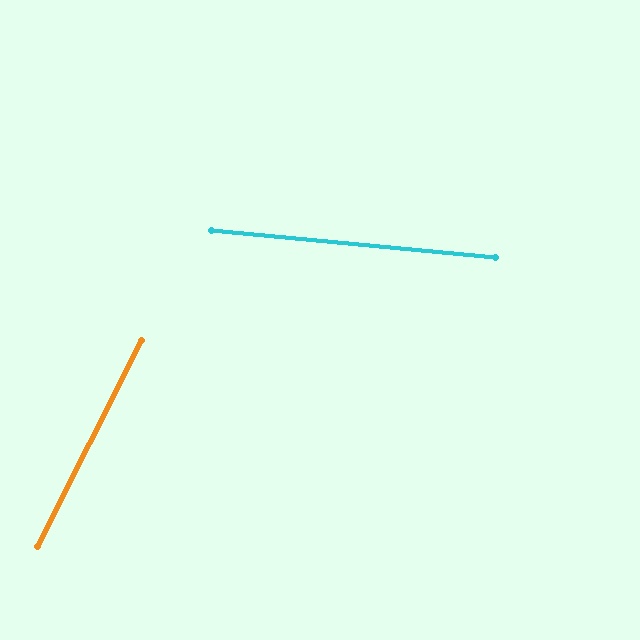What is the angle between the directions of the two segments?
Approximately 69 degrees.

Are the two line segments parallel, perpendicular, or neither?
Neither parallel nor perpendicular — they differ by about 69°.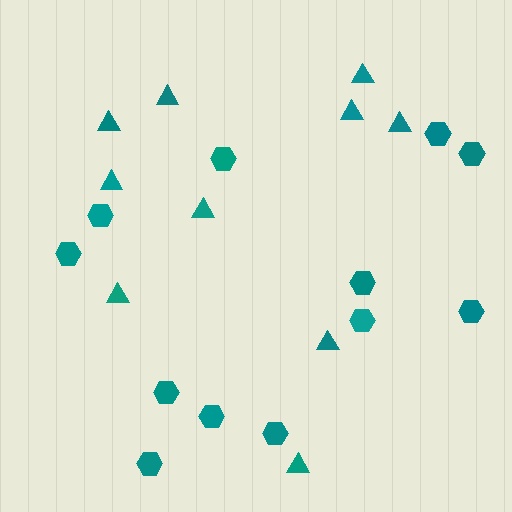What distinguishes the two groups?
There are 2 groups: one group of triangles (10) and one group of hexagons (12).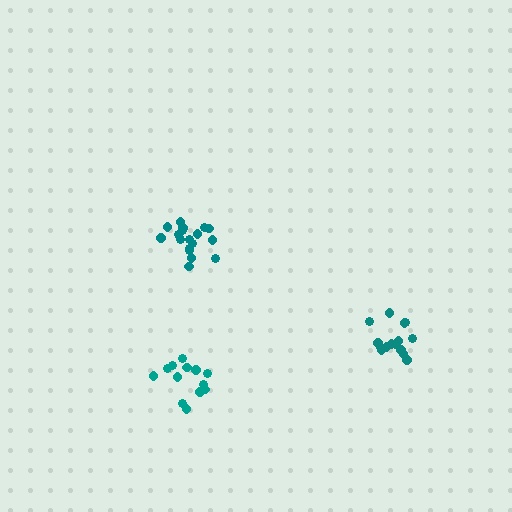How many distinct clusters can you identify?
There are 3 distinct clusters.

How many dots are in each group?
Group 1: 15 dots, Group 2: 18 dots, Group 3: 13 dots (46 total).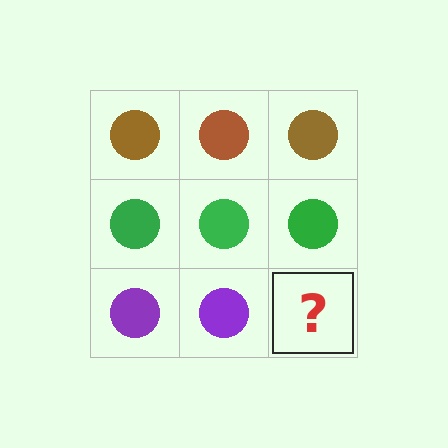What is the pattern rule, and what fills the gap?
The rule is that each row has a consistent color. The gap should be filled with a purple circle.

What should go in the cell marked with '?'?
The missing cell should contain a purple circle.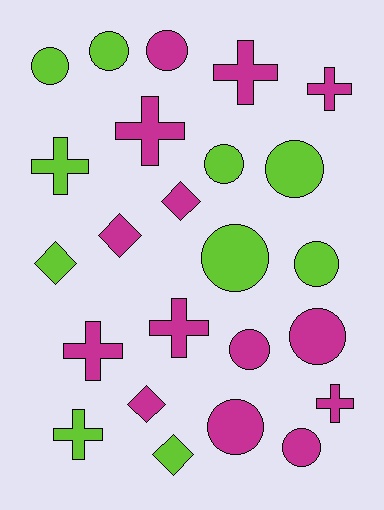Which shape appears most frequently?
Circle, with 11 objects.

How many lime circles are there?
There are 6 lime circles.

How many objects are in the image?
There are 24 objects.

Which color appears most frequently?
Magenta, with 14 objects.